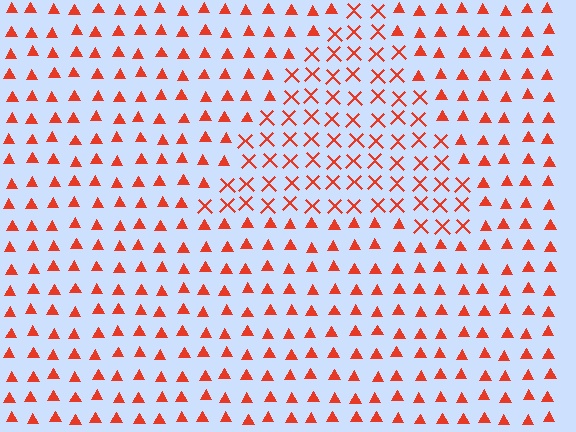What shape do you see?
I see a triangle.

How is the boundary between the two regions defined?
The boundary is defined by a change in element shape: X marks inside vs. triangles outside. All elements share the same color and spacing.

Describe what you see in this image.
The image is filled with small red elements arranged in a uniform grid. A triangle-shaped region contains X marks, while the surrounding area contains triangles. The boundary is defined purely by the change in element shape.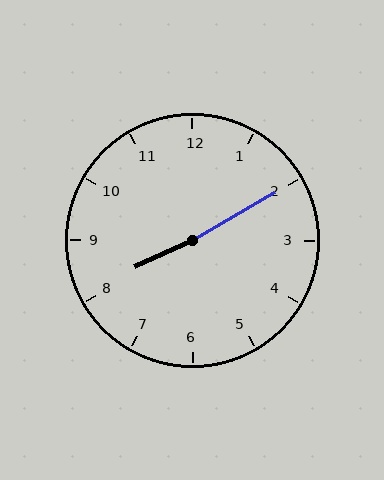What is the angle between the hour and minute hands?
Approximately 175 degrees.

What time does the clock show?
8:10.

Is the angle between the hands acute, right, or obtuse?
It is obtuse.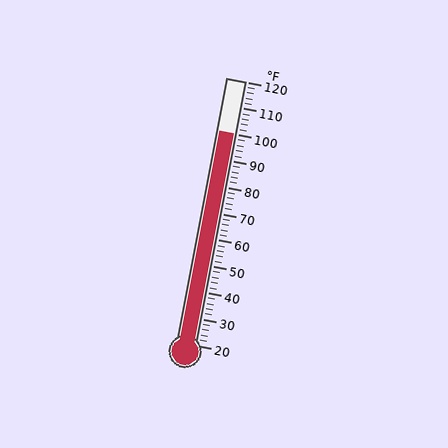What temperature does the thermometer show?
The thermometer shows approximately 100°F.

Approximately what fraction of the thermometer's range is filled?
The thermometer is filled to approximately 80% of its range.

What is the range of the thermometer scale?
The thermometer scale ranges from 20°F to 120°F.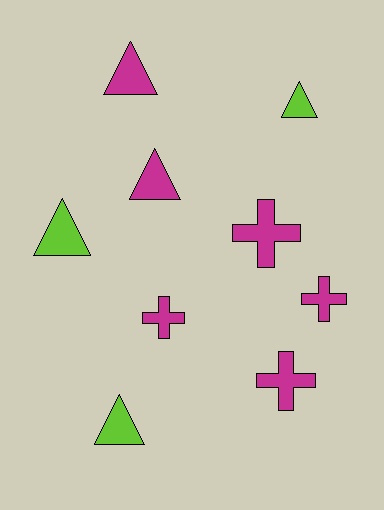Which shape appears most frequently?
Triangle, with 5 objects.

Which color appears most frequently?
Magenta, with 6 objects.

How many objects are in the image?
There are 9 objects.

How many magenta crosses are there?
There are 4 magenta crosses.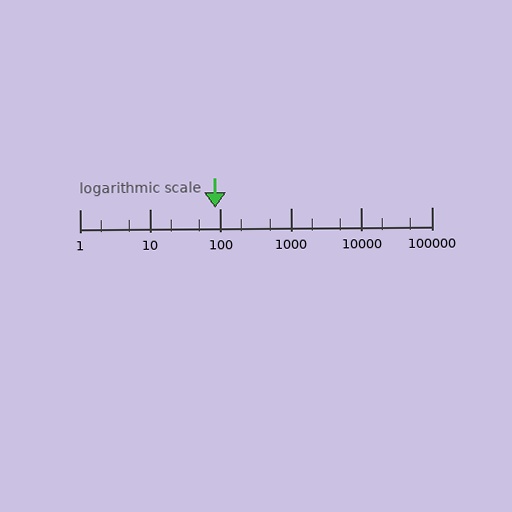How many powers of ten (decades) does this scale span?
The scale spans 5 decades, from 1 to 100000.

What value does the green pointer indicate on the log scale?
The pointer indicates approximately 84.